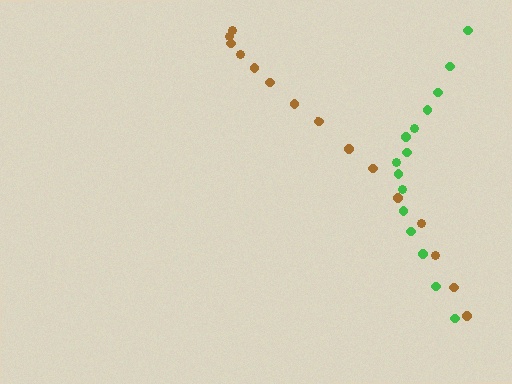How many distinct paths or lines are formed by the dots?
There are 2 distinct paths.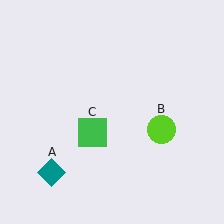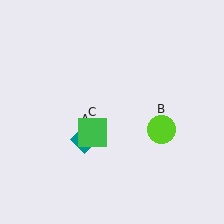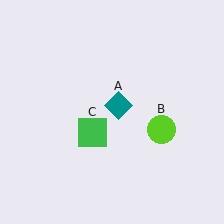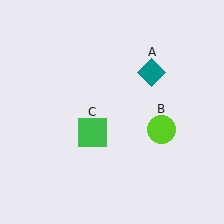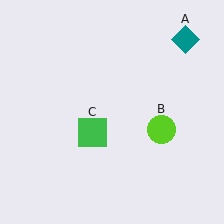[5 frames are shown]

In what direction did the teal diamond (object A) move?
The teal diamond (object A) moved up and to the right.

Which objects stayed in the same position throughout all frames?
Lime circle (object B) and green square (object C) remained stationary.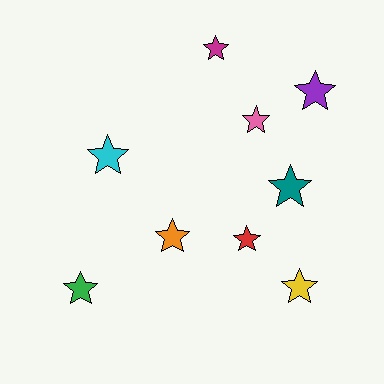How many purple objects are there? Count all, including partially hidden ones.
There is 1 purple object.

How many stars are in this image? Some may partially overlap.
There are 9 stars.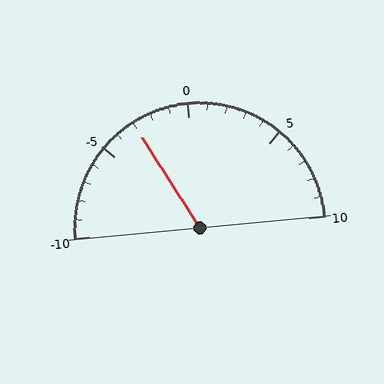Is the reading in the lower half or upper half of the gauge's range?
The reading is in the lower half of the range (-10 to 10).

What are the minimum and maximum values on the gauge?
The gauge ranges from -10 to 10.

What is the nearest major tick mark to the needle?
The nearest major tick mark is -5.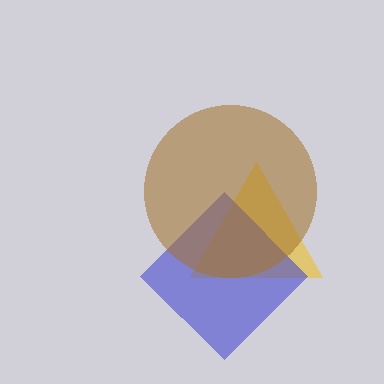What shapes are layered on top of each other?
The layered shapes are: a yellow triangle, a blue diamond, a brown circle.